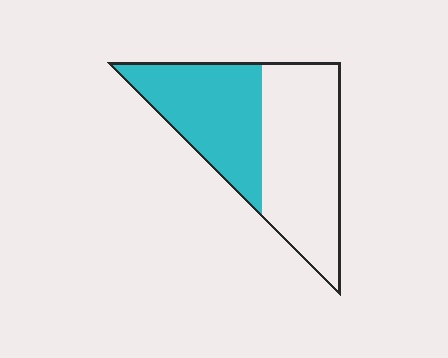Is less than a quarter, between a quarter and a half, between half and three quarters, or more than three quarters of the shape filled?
Between a quarter and a half.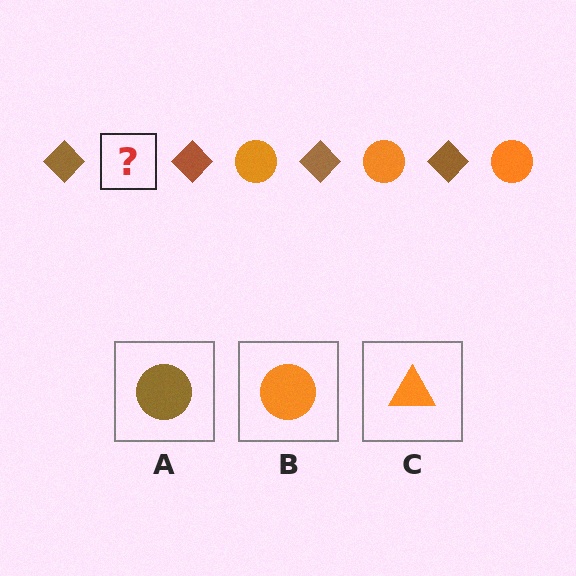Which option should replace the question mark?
Option B.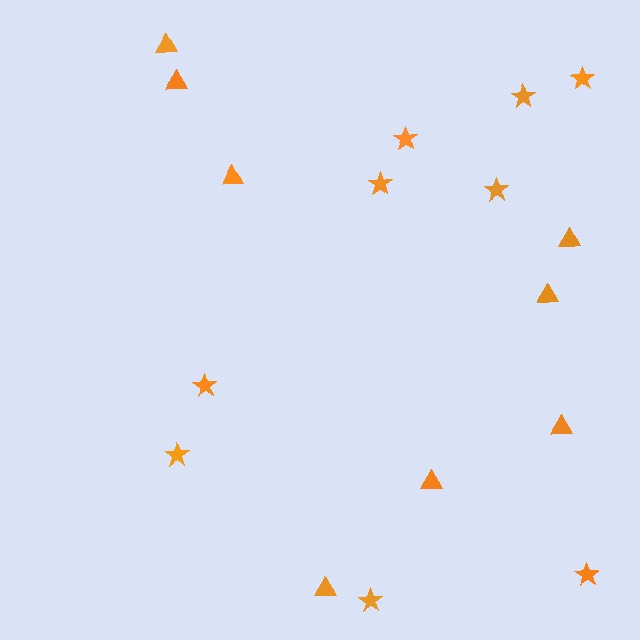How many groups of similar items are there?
There are 2 groups: one group of triangles (8) and one group of stars (9).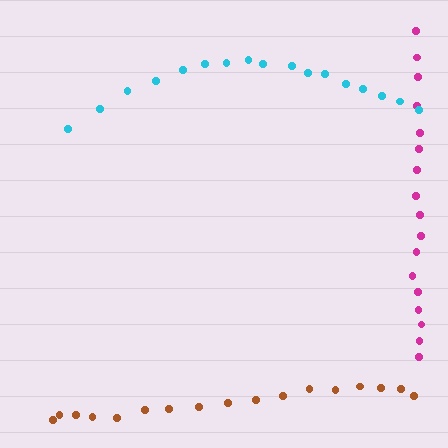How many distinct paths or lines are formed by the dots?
There are 3 distinct paths.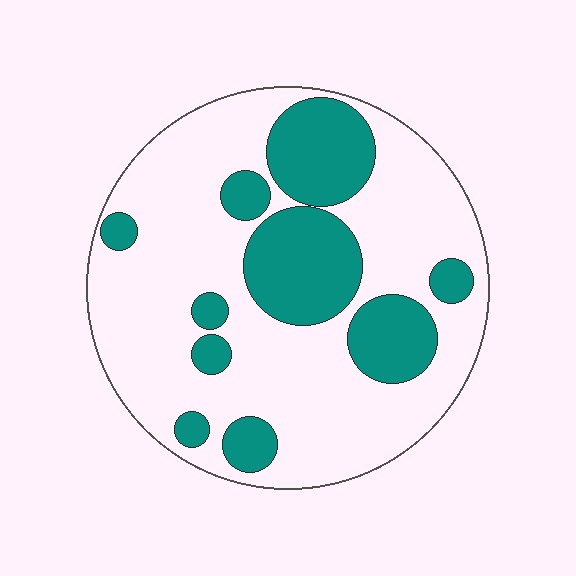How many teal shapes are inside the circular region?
10.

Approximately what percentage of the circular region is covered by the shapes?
Approximately 30%.